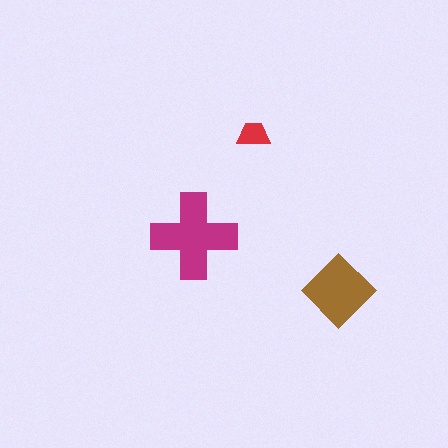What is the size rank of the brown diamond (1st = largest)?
2nd.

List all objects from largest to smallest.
The magenta cross, the brown diamond, the red trapezoid.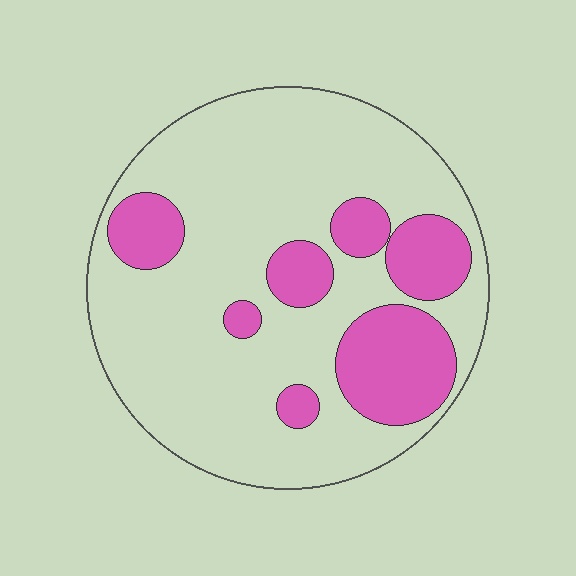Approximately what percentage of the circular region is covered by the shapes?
Approximately 25%.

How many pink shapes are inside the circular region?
7.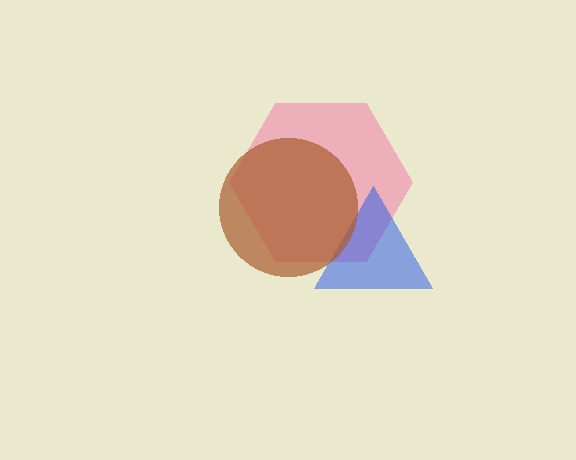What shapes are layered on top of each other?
The layered shapes are: a pink hexagon, a blue triangle, a brown circle.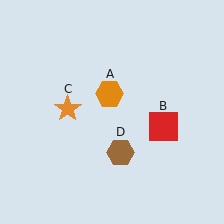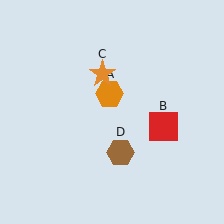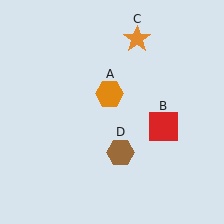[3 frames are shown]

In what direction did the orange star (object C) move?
The orange star (object C) moved up and to the right.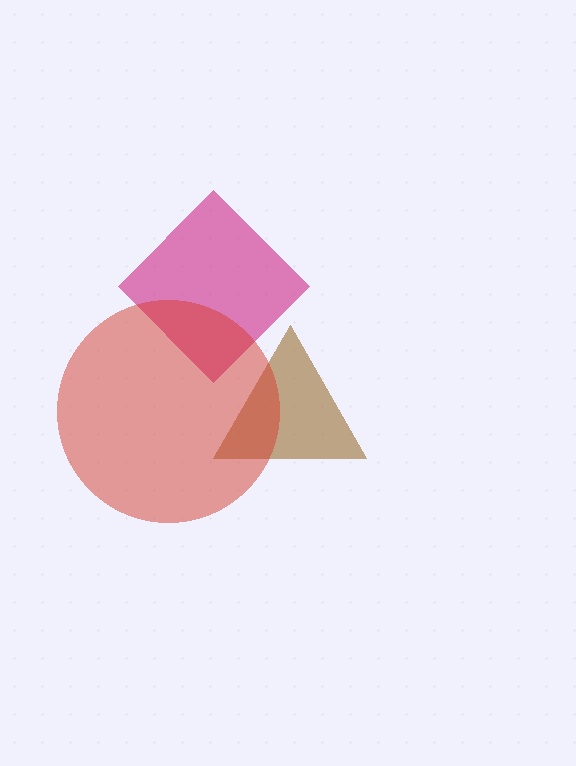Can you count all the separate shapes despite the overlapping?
Yes, there are 3 separate shapes.